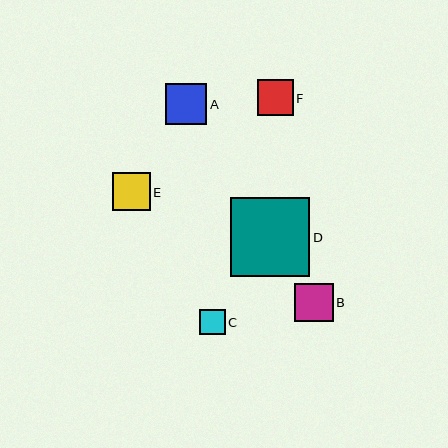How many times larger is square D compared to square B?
Square D is approximately 2.0 times the size of square B.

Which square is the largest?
Square D is the largest with a size of approximately 79 pixels.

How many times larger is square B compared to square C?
Square B is approximately 1.5 times the size of square C.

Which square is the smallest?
Square C is the smallest with a size of approximately 26 pixels.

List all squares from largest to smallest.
From largest to smallest: D, A, B, E, F, C.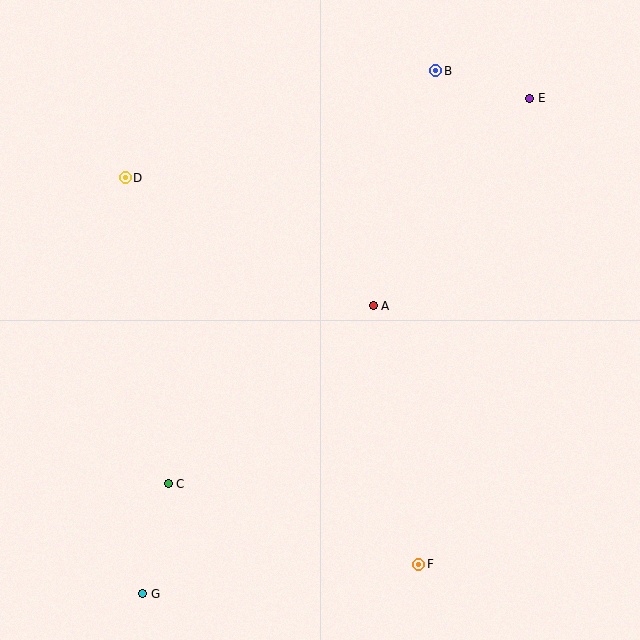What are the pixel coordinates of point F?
Point F is at (419, 564).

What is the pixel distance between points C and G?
The distance between C and G is 113 pixels.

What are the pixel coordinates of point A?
Point A is at (373, 306).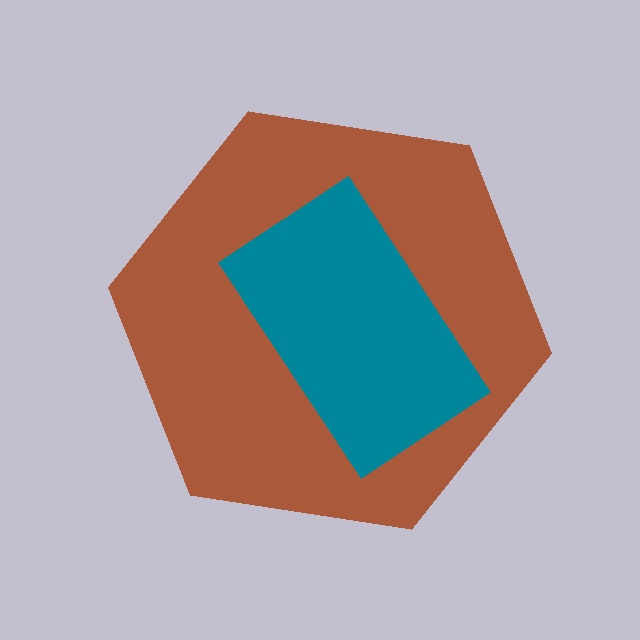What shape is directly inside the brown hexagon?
The teal rectangle.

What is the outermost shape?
The brown hexagon.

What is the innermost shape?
The teal rectangle.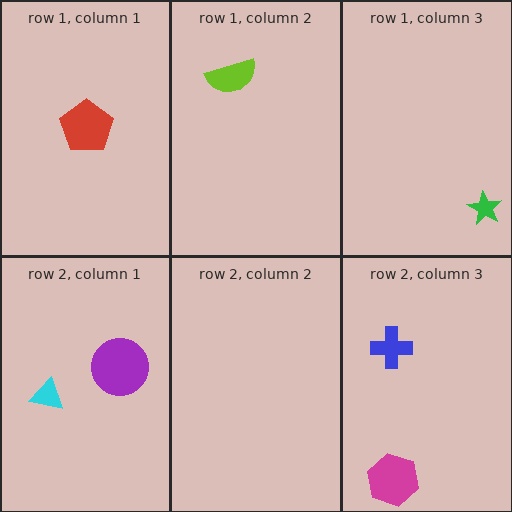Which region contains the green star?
The row 1, column 3 region.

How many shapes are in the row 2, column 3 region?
2.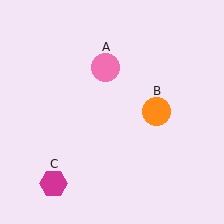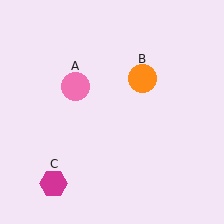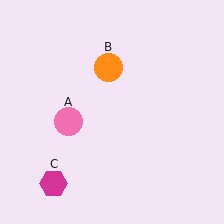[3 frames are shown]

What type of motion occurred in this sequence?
The pink circle (object A), orange circle (object B) rotated counterclockwise around the center of the scene.